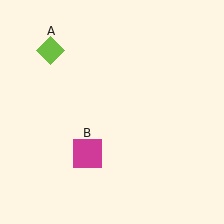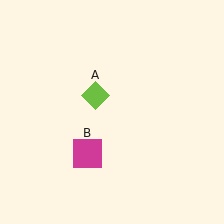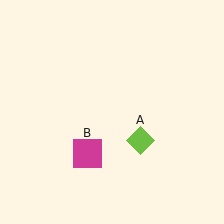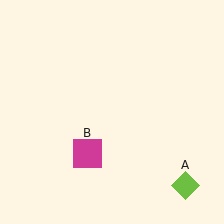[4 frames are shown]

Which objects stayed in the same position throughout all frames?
Magenta square (object B) remained stationary.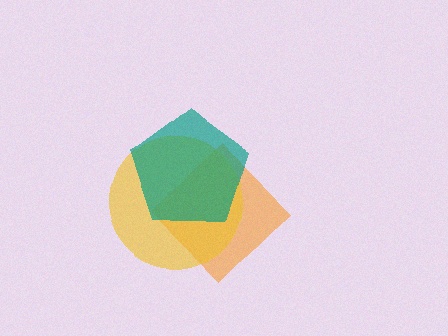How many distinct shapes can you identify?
There are 3 distinct shapes: an orange diamond, a yellow circle, a teal pentagon.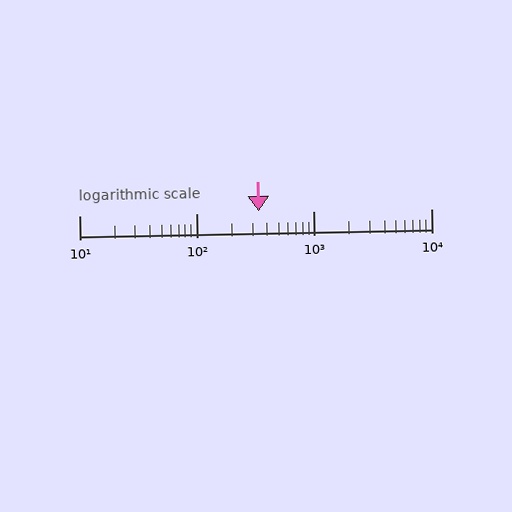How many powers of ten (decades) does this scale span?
The scale spans 3 decades, from 10 to 10000.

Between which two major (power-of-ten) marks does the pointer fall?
The pointer is between 100 and 1000.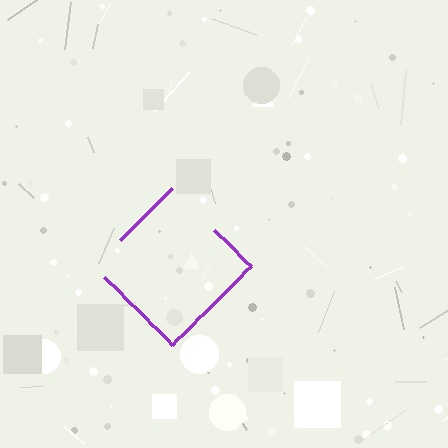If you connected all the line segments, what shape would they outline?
They would outline a diamond.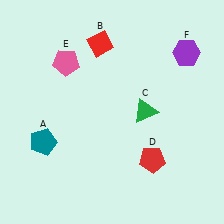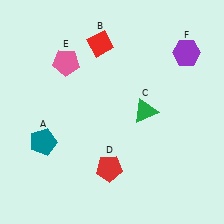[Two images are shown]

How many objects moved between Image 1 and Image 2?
1 object moved between the two images.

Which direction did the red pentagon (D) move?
The red pentagon (D) moved left.